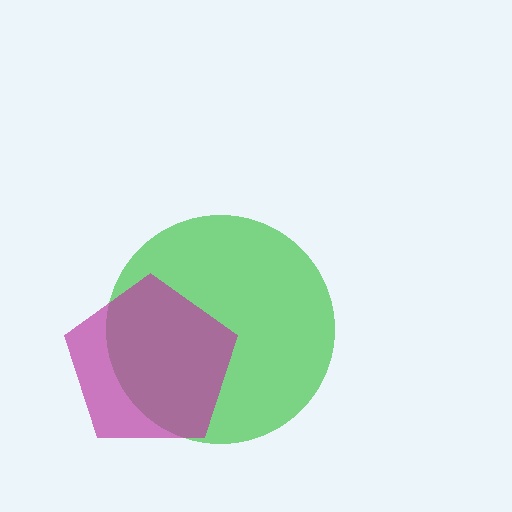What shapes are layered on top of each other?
The layered shapes are: a green circle, a magenta pentagon.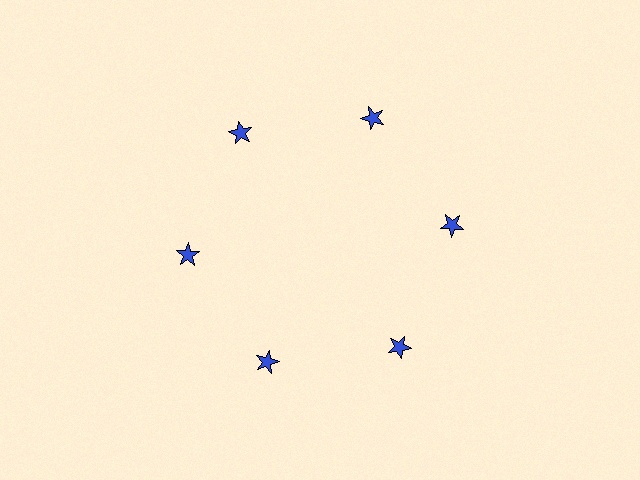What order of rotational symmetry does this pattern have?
This pattern has 6-fold rotational symmetry.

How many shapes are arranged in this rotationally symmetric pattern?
There are 6 shapes, arranged in 6 groups of 1.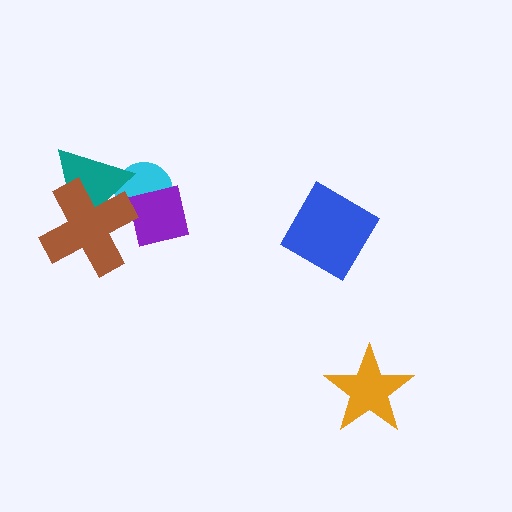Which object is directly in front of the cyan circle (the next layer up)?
The purple square is directly in front of the cyan circle.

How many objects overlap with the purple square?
1 object overlaps with the purple square.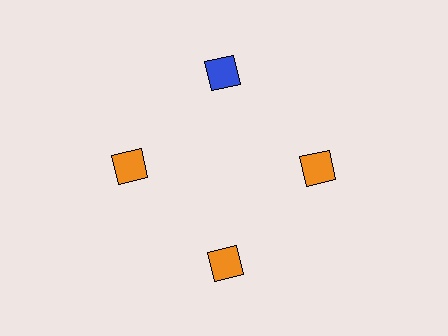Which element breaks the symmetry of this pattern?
The blue diamond at roughly the 12 o'clock position breaks the symmetry. All other shapes are orange diamonds.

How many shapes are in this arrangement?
There are 4 shapes arranged in a ring pattern.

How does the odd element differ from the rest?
It has a different color: blue instead of orange.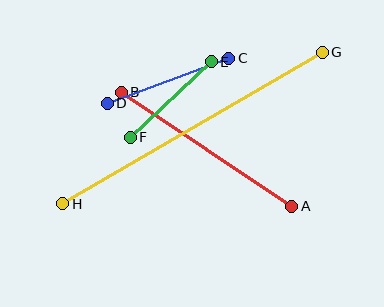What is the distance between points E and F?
The distance is approximately 111 pixels.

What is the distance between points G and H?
The distance is approximately 300 pixels.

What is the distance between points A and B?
The distance is approximately 205 pixels.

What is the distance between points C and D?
The distance is approximately 129 pixels.